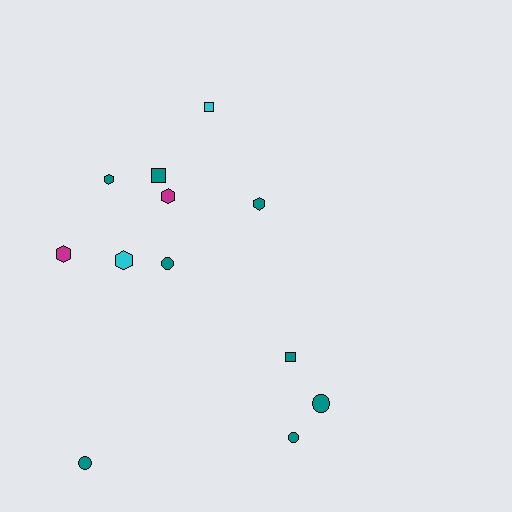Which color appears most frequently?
Teal, with 8 objects.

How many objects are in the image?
There are 12 objects.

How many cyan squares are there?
There is 1 cyan square.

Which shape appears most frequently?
Hexagon, with 5 objects.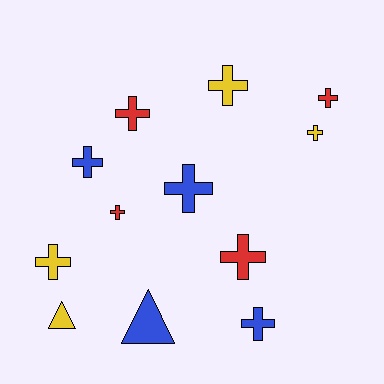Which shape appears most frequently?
Cross, with 10 objects.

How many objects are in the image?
There are 12 objects.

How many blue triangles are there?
There is 1 blue triangle.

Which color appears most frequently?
Blue, with 4 objects.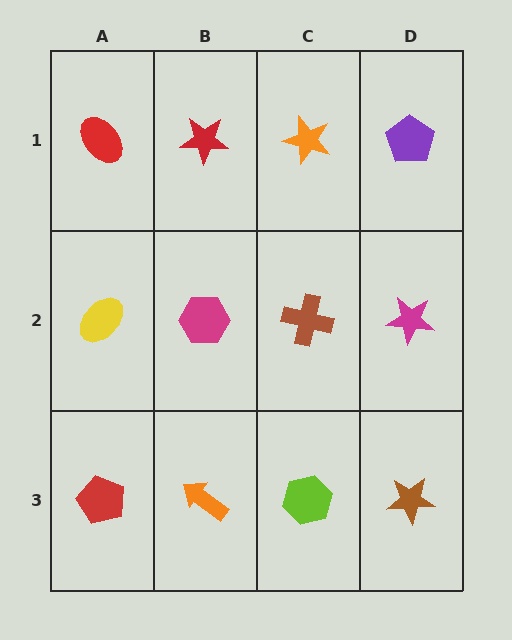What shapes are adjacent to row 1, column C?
A brown cross (row 2, column C), a red star (row 1, column B), a purple pentagon (row 1, column D).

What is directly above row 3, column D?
A magenta star.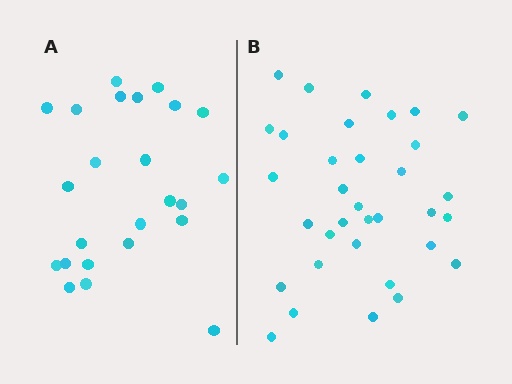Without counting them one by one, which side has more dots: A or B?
Region B (the right region) has more dots.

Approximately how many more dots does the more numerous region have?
Region B has roughly 10 or so more dots than region A.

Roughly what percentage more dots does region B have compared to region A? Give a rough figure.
About 40% more.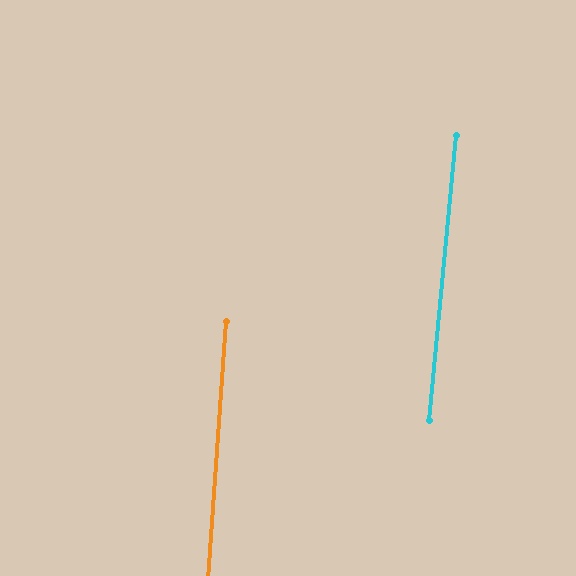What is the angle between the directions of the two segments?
Approximately 1 degree.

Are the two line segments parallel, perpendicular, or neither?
Parallel — their directions differ by only 1.4°.